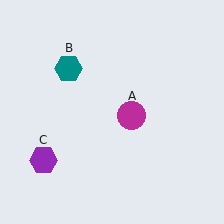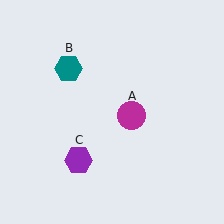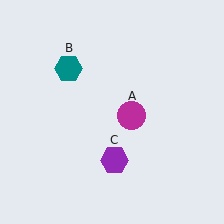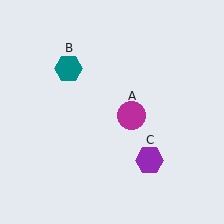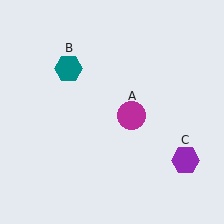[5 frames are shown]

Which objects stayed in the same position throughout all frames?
Magenta circle (object A) and teal hexagon (object B) remained stationary.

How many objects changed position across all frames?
1 object changed position: purple hexagon (object C).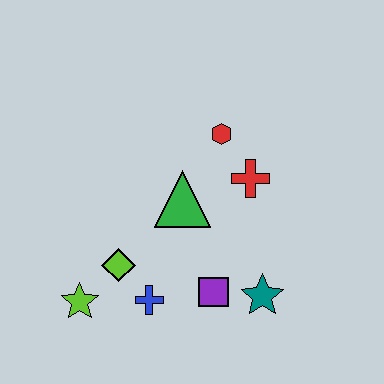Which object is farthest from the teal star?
The lime star is farthest from the teal star.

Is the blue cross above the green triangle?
No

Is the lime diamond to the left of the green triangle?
Yes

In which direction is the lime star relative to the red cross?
The lime star is to the left of the red cross.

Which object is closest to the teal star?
The purple square is closest to the teal star.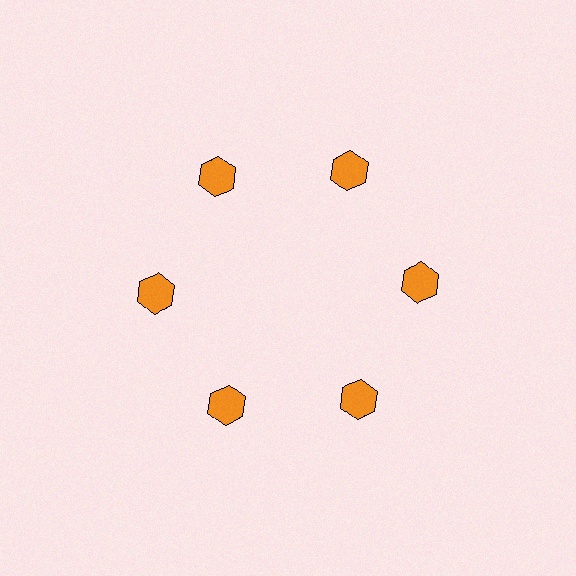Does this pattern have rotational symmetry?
Yes, this pattern has 6-fold rotational symmetry. It looks the same after rotating 60 degrees around the center.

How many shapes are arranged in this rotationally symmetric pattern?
There are 6 shapes, arranged in 6 groups of 1.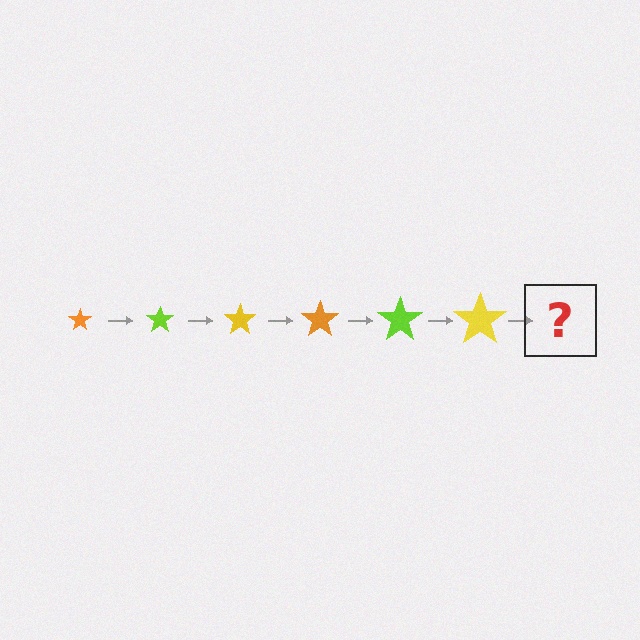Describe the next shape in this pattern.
It should be an orange star, larger than the previous one.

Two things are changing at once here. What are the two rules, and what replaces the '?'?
The two rules are that the star grows larger each step and the color cycles through orange, lime, and yellow. The '?' should be an orange star, larger than the previous one.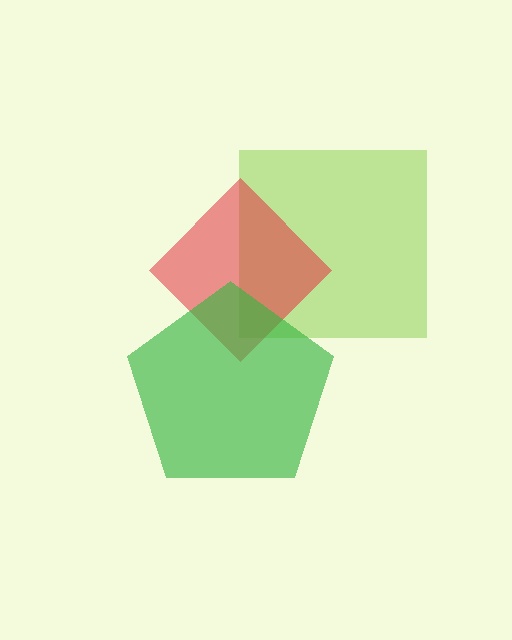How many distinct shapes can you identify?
There are 3 distinct shapes: a lime square, a red diamond, a green pentagon.